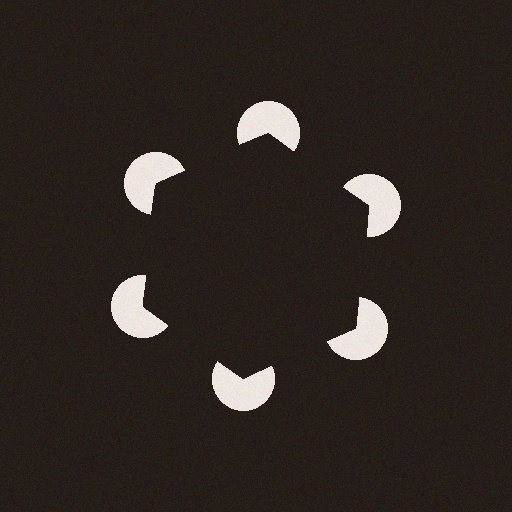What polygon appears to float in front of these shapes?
An illusory hexagon — its edges are inferred from the aligned wedge cuts in the pac-man discs, not physically drawn.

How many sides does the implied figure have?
6 sides.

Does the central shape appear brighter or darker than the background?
It typically appears slightly darker than the background, even though no actual brightness change is drawn.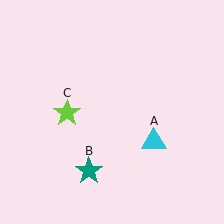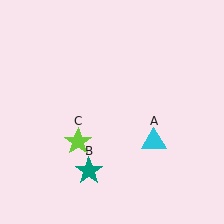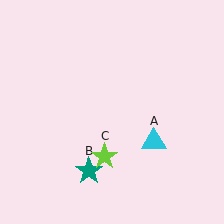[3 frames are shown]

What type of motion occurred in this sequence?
The lime star (object C) rotated counterclockwise around the center of the scene.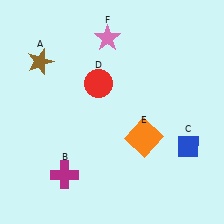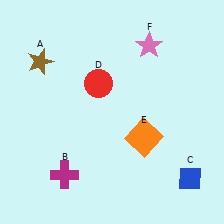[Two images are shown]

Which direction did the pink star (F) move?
The pink star (F) moved right.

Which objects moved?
The objects that moved are: the blue diamond (C), the pink star (F).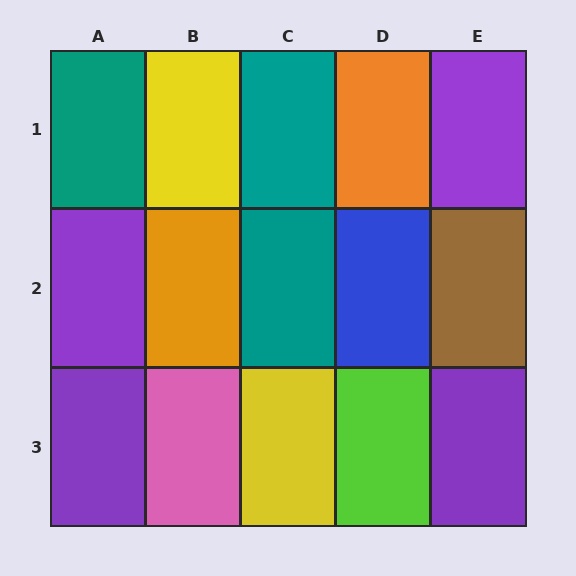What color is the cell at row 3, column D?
Lime.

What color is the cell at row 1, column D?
Orange.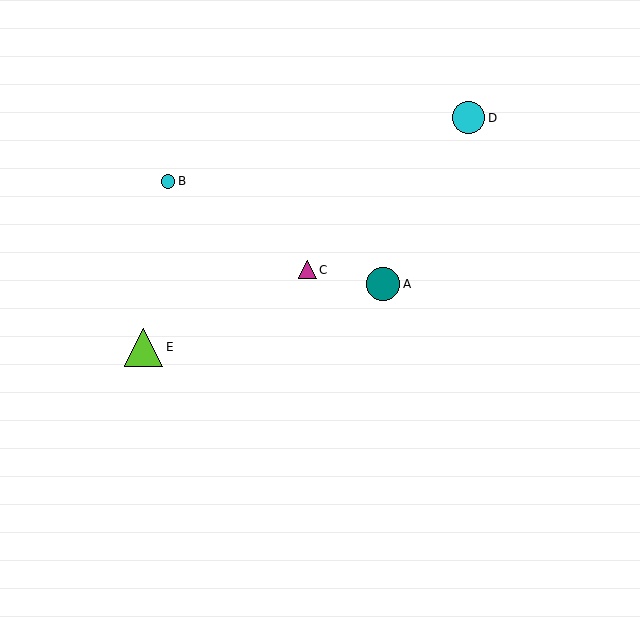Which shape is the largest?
The lime triangle (labeled E) is the largest.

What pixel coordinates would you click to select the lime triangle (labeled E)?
Click at (143, 347) to select the lime triangle E.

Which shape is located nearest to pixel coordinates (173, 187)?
The cyan circle (labeled B) at (168, 181) is nearest to that location.